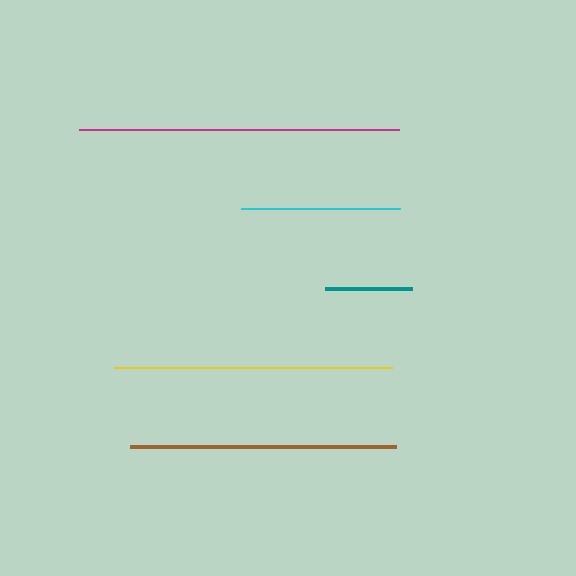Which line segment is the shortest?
The teal line is the shortest at approximately 87 pixels.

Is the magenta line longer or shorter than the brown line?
The magenta line is longer than the brown line.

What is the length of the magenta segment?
The magenta segment is approximately 320 pixels long.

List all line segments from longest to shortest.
From longest to shortest: magenta, yellow, brown, cyan, teal.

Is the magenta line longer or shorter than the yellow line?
The magenta line is longer than the yellow line.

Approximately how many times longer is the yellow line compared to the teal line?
The yellow line is approximately 3.2 times the length of the teal line.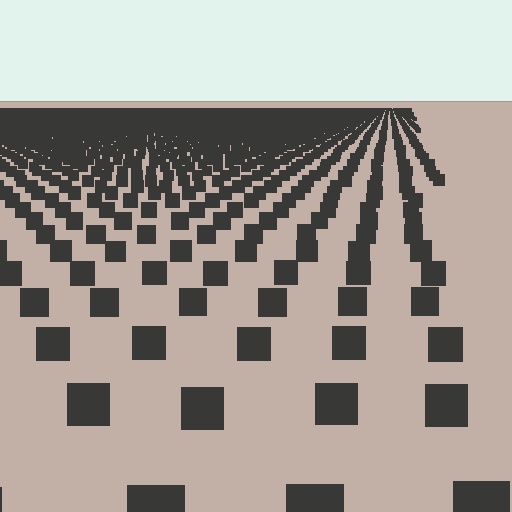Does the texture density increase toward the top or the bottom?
Density increases toward the top.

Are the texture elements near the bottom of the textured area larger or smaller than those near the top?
Larger. Near the bottom, elements are closer to the viewer and appear at a bigger on-screen size.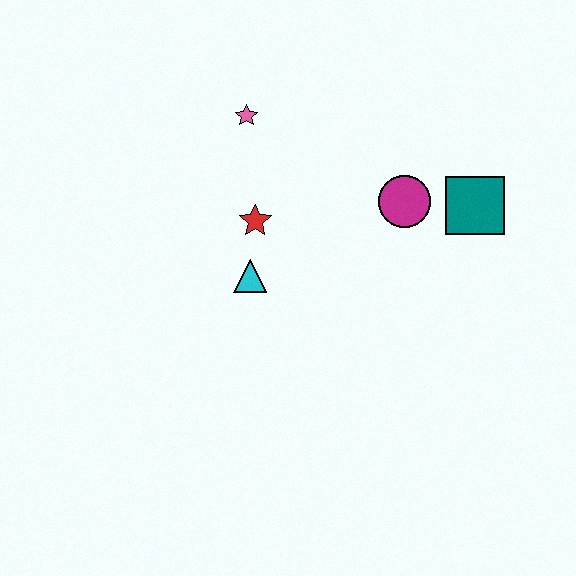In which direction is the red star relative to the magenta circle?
The red star is to the left of the magenta circle.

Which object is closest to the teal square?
The magenta circle is closest to the teal square.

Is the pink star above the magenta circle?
Yes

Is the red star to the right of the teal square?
No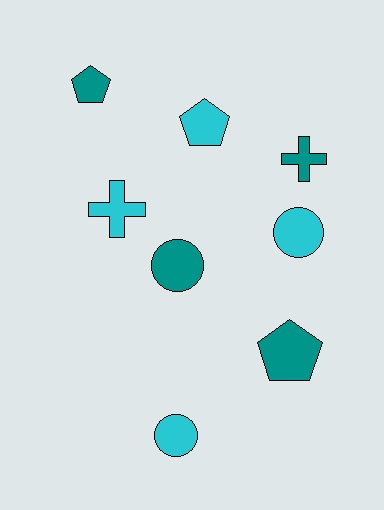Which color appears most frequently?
Teal, with 4 objects.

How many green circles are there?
There are no green circles.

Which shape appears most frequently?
Circle, with 3 objects.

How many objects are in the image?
There are 8 objects.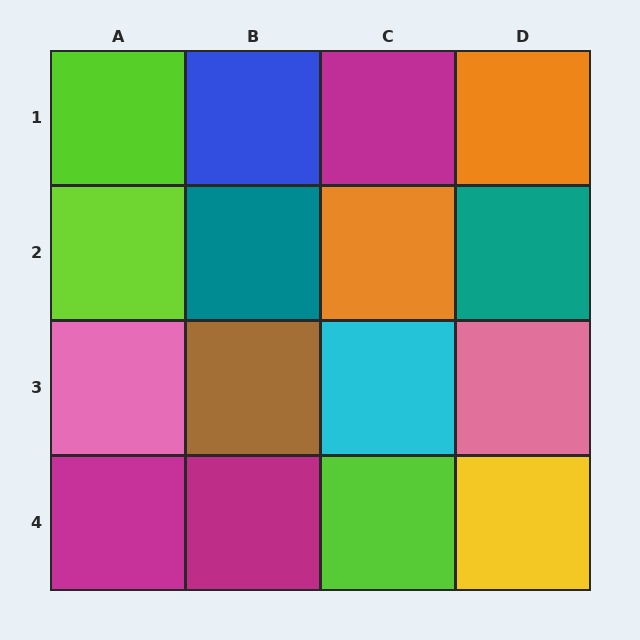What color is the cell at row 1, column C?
Magenta.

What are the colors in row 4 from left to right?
Magenta, magenta, lime, yellow.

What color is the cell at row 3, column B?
Brown.